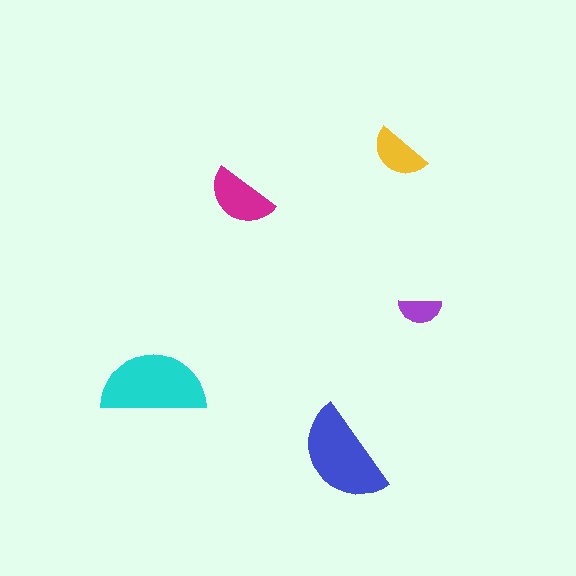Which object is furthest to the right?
The purple semicircle is rightmost.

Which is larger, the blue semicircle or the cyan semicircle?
The cyan one.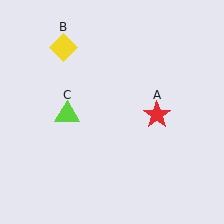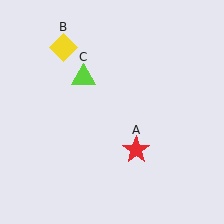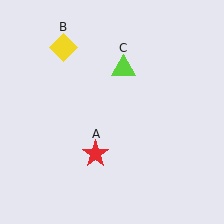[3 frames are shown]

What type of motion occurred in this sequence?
The red star (object A), lime triangle (object C) rotated clockwise around the center of the scene.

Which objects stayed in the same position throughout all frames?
Yellow diamond (object B) remained stationary.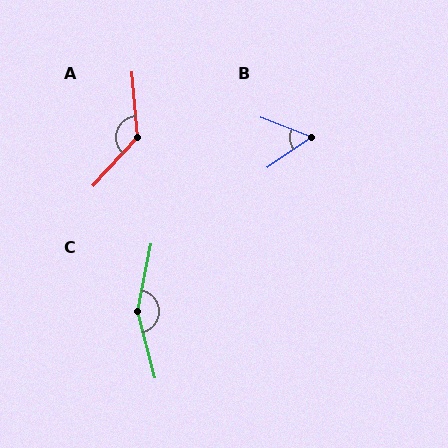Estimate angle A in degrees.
Approximately 133 degrees.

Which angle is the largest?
C, at approximately 153 degrees.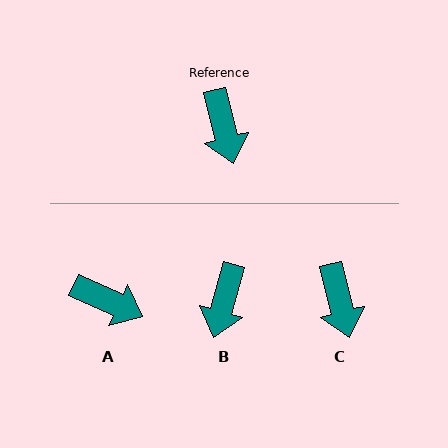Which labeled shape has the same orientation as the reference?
C.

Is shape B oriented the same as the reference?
No, it is off by about 29 degrees.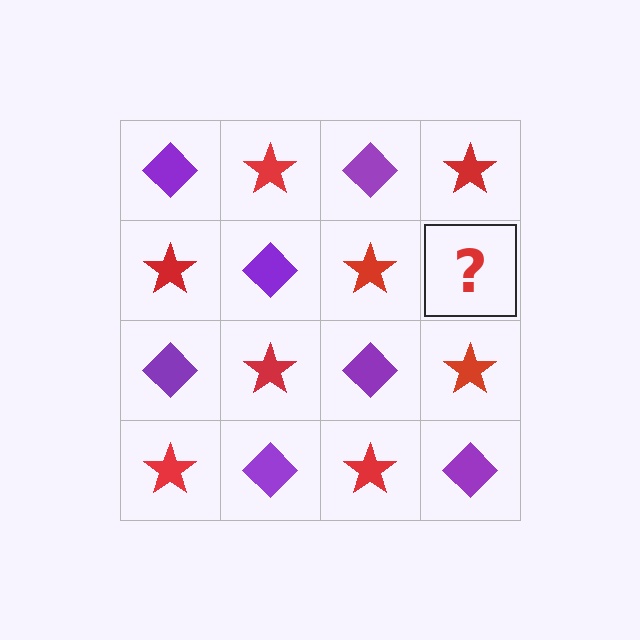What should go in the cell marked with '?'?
The missing cell should contain a purple diamond.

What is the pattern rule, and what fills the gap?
The rule is that it alternates purple diamond and red star in a checkerboard pattern. The gap should be filled with a purple diamond.